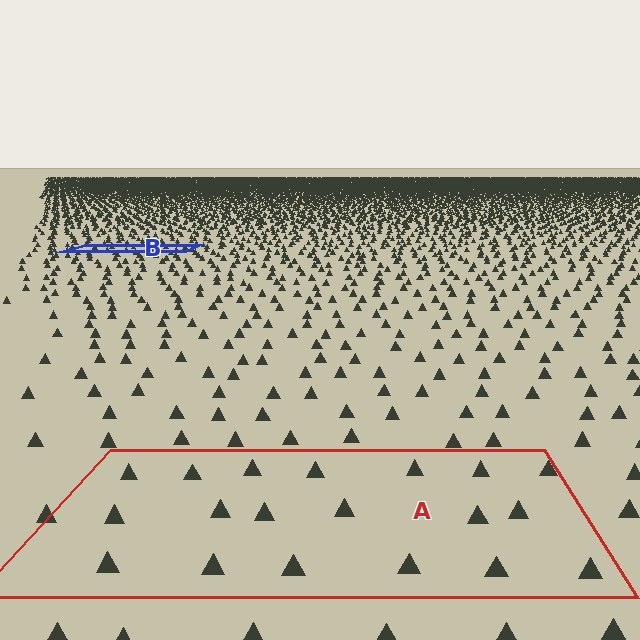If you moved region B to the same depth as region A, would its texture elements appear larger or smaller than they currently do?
They would appear larger. At a closer depth, the same texture elements are projected at a bigger on-screen size.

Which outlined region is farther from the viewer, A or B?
Region B is farther from the viewer — the texture elements inside it appear smaller and more densely packed.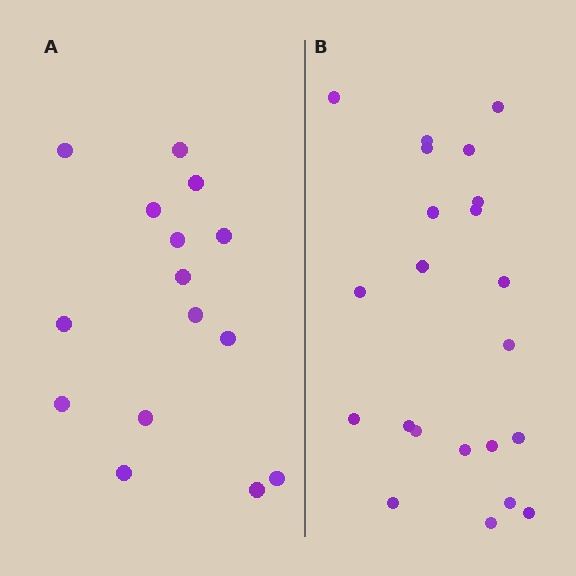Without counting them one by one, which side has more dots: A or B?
Region B (the right region) has more dots.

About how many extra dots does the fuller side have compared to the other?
Region B has roughly 8 or so more dots than region A.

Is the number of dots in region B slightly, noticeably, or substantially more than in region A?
Region B has substantially more. The ratio is roughly 1.5 to 1.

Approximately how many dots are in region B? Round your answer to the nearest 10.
About 20 dots. (The exact count is 22, which rounds to 20.)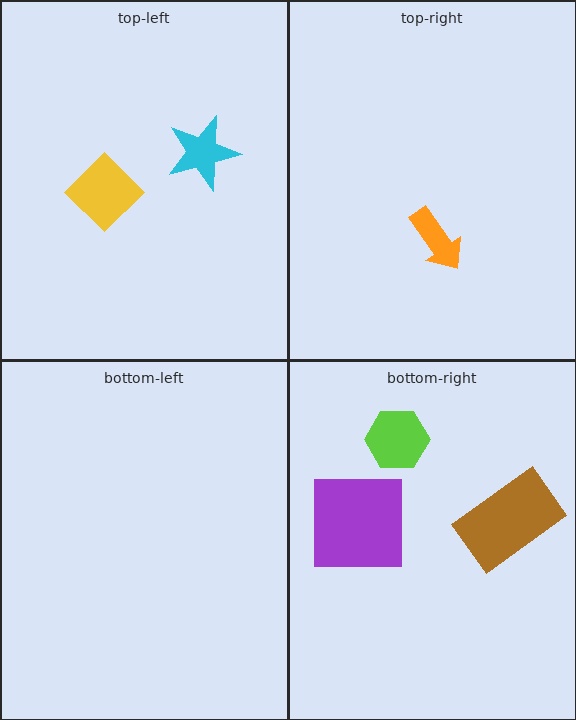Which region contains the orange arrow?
The top-right region.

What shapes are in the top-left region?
The cyan star, the yellow diamond.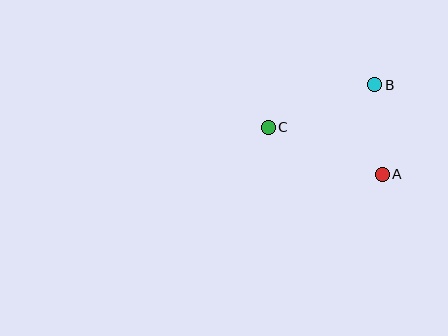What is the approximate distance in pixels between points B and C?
The distance between B and C is approximately 115 pixels.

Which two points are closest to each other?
Points A and B are closest to each other.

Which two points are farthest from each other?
Points A and C are farthest from each other.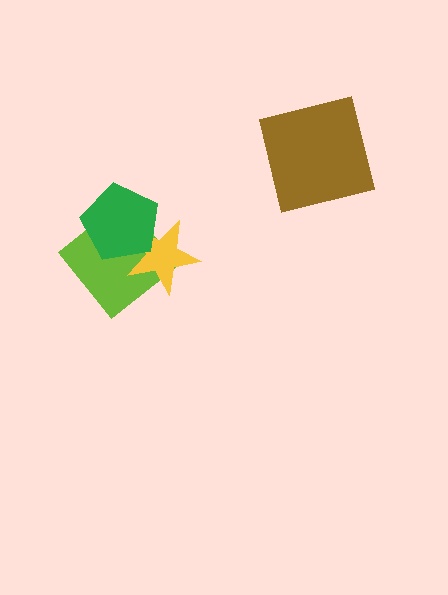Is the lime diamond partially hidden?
Yes, it is partially covered by another shape.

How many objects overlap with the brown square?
0 objects overlap with the brown square.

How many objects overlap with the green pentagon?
2 objects overlap with the green pentagon.